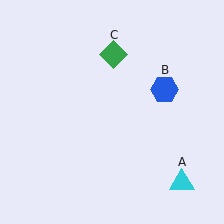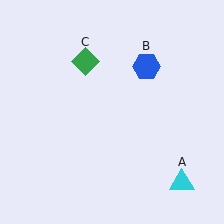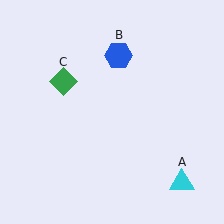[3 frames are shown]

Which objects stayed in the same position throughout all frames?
Cyan triangle (object A) remained stationary.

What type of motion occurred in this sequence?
The blue hexagon (object B), green diamond (object C) rotated counterclockwise around the center of the scene.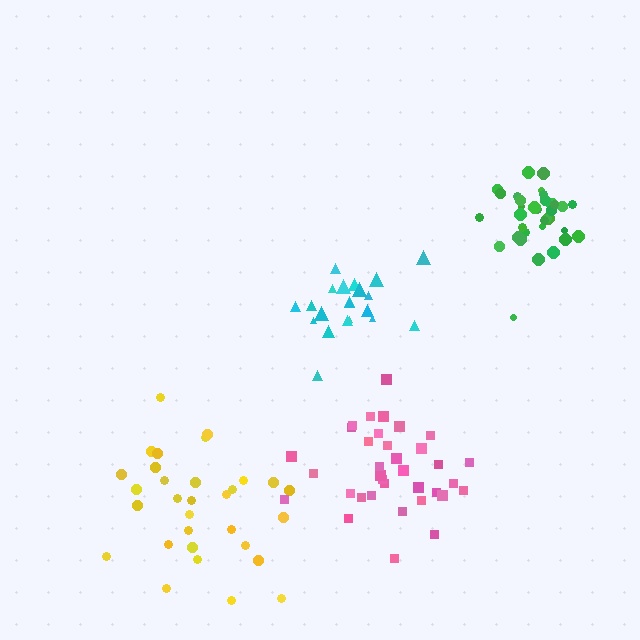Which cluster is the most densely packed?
Green.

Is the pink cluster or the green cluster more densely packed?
Green.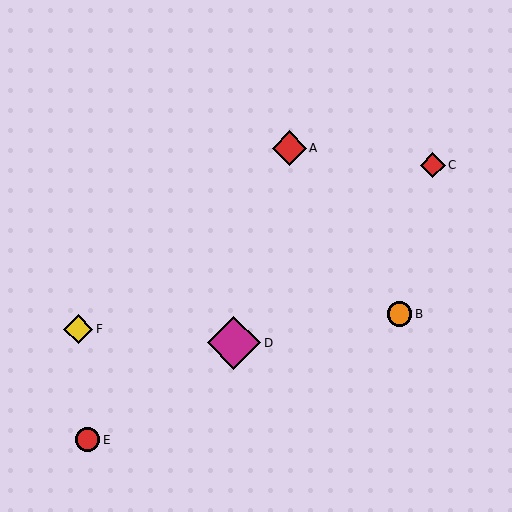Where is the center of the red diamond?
The center of the red diamond is at (289, 148).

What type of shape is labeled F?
Shape F is a yellow diamond.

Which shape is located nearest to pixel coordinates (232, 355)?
The magenta diamond (labeled D) at (234, 343) is nearest to that location.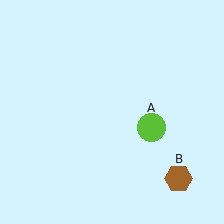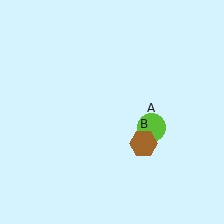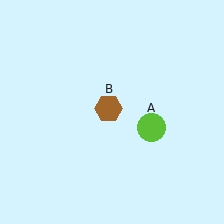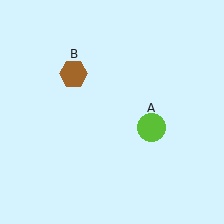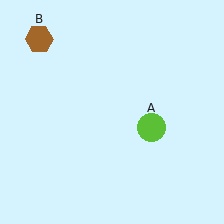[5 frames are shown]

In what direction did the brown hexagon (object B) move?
The brown hexagon (object B) moved up and to the left.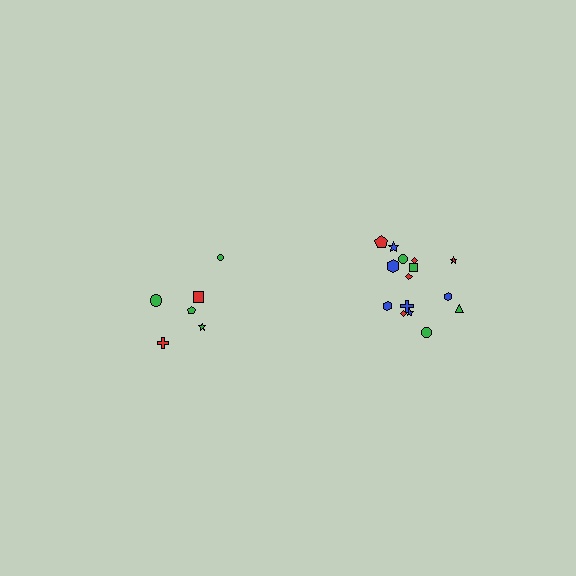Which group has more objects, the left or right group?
The right group.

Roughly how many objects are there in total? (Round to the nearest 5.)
Roughly 20 objects in total.